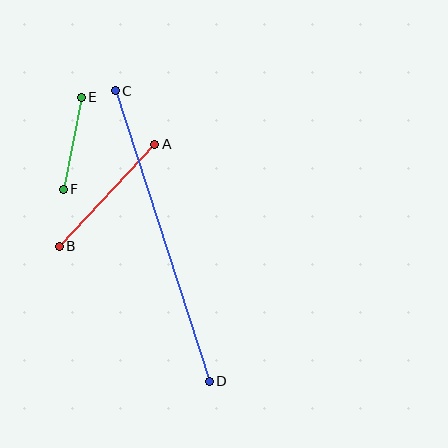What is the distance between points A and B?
The distance is approximately 140 pixels.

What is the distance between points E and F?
The distance is approximately 94 pixels.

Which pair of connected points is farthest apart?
Points C and D are farthest apart.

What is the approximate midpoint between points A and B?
The midpoint is at approximately (107, 195) pixels.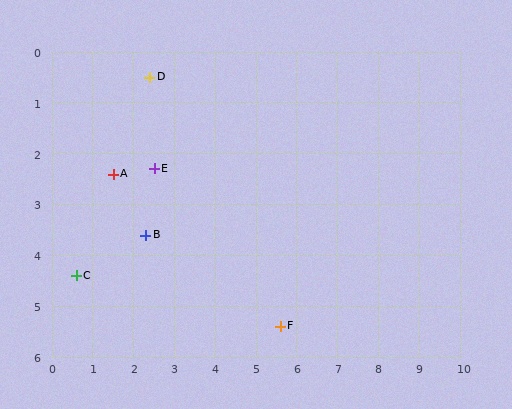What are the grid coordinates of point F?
Point F is at approximately (5.6, 5.4).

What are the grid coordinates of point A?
Point A is at approximately (1.5, 2.4).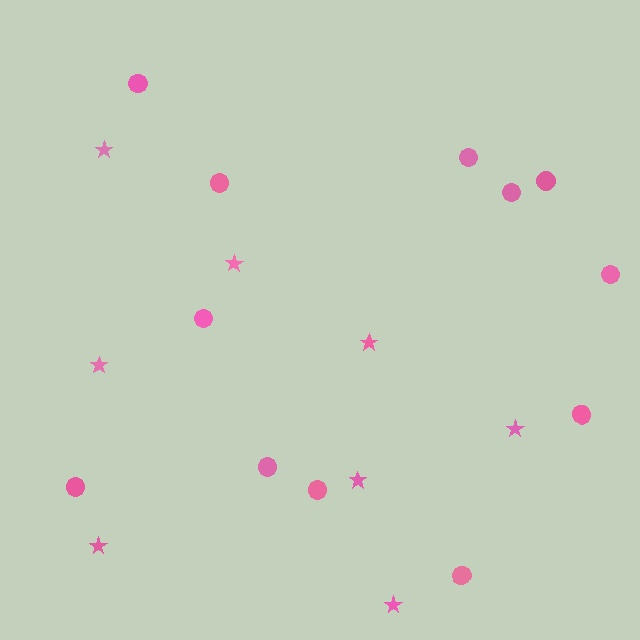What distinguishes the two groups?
There are 2 groups: one group of stars (8) and one group of circles (12).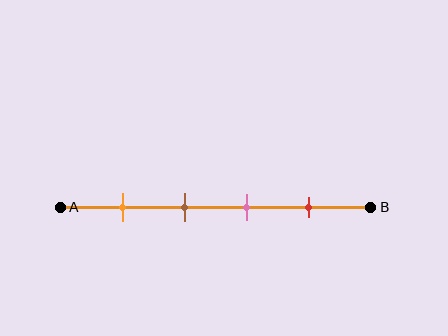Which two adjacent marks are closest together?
The brown and pink marks are the closest adjacent pair.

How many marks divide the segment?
There are 4 marks dividing the segment.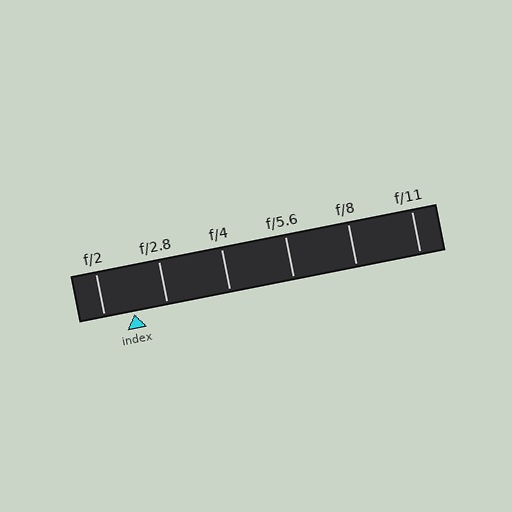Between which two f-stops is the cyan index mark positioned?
The index mark is between f/2 and f/2.8.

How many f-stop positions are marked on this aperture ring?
There are 6 f-stop positions marked.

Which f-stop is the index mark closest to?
The index mark is closest to f/2.